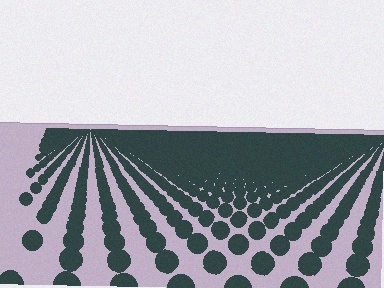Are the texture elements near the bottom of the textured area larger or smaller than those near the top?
Larger. Near the bottom, elements are closer to the viewer and appear at a bigger on-screen size.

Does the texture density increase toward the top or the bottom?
Density increases toward the top.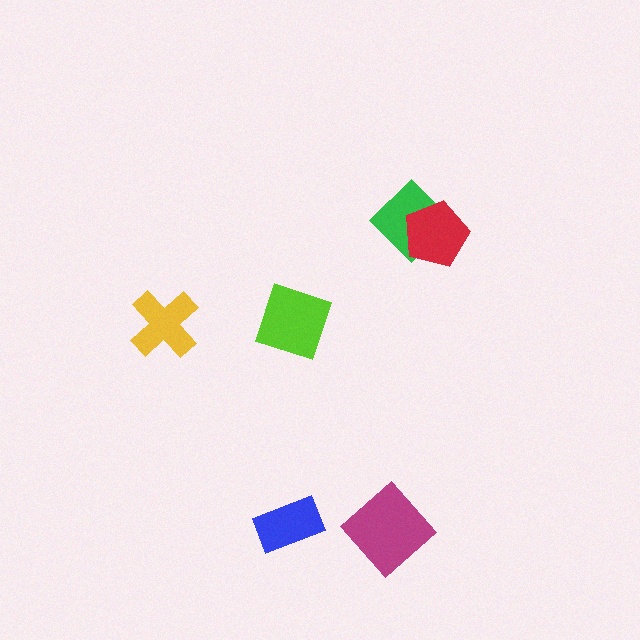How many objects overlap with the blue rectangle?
0 objects overlap with the blue rectangle.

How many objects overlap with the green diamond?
1 object overlaps with the green diamond.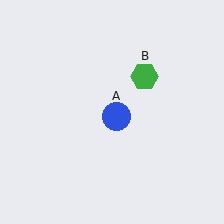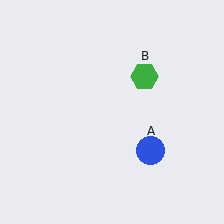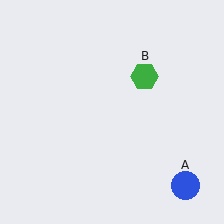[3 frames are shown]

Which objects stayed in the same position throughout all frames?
Green hexagon (object B) remained stationary.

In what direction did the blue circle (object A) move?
The blue circle (object A) moved down and to the right.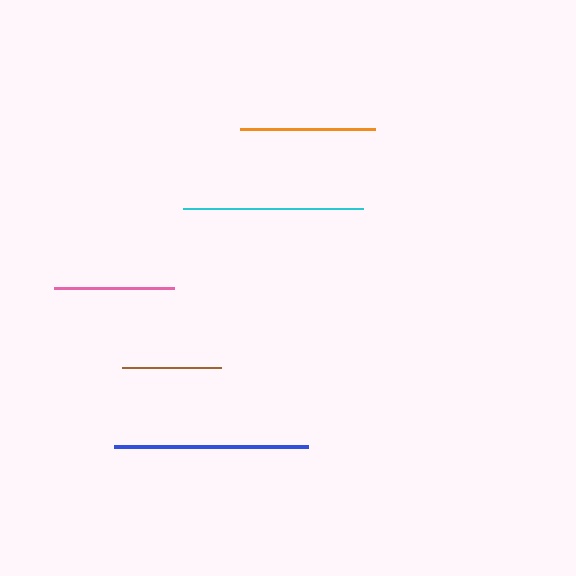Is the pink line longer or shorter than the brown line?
The pink line is longer than the brown line.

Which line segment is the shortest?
The brown line is the shortest at approximately 99 pixels.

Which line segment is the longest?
The blue line is the longest at approximately 194 pixels.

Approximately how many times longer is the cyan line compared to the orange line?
The cyan line is approximately 1.3 times the length of the orange line.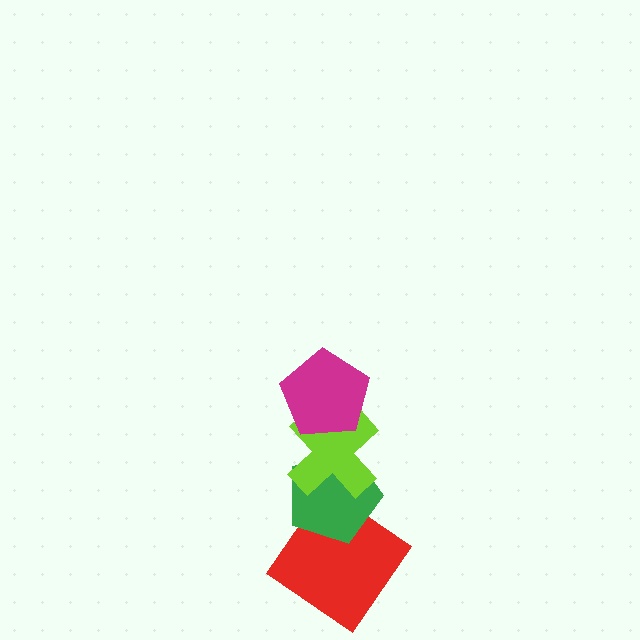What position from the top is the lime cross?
The lime cross is 2nd from the top.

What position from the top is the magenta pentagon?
The magenta pentagon is 1st from the top.